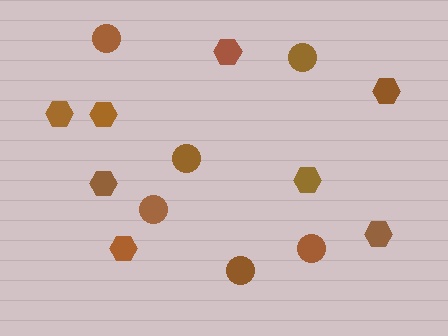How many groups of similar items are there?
There are 2 groups: one group of hexagons (8) and one group of circles (6).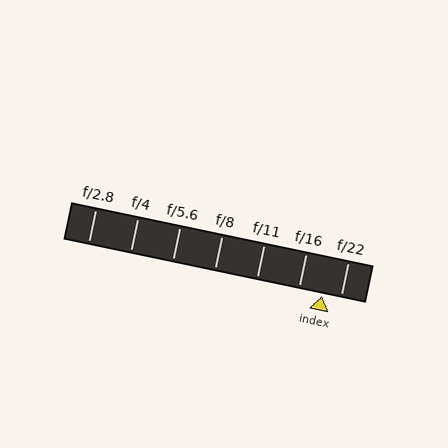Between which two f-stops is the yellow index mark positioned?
The index mark is between f/16 and f/22.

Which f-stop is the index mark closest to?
The index mark is closest to f/22.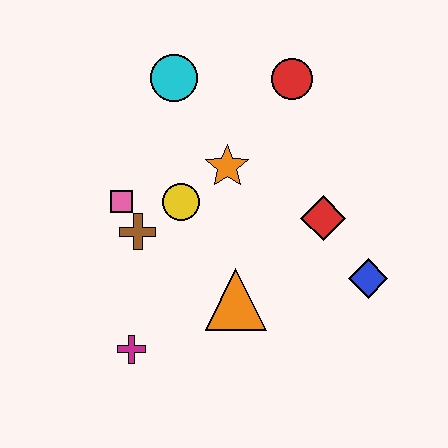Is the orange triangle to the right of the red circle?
No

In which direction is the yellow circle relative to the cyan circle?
The yellow circle is below the cyan circle.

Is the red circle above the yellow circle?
Yes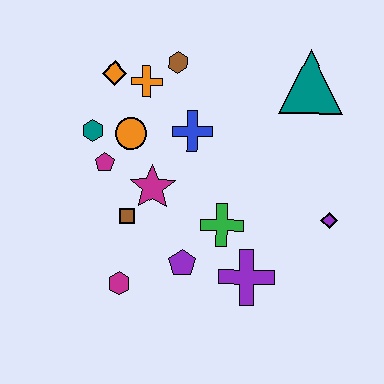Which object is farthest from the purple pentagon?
The teal triangle is farthest from the purple pentagon.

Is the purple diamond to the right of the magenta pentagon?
Yes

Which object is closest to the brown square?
The magenta star is closest to the brown square.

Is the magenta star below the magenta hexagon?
No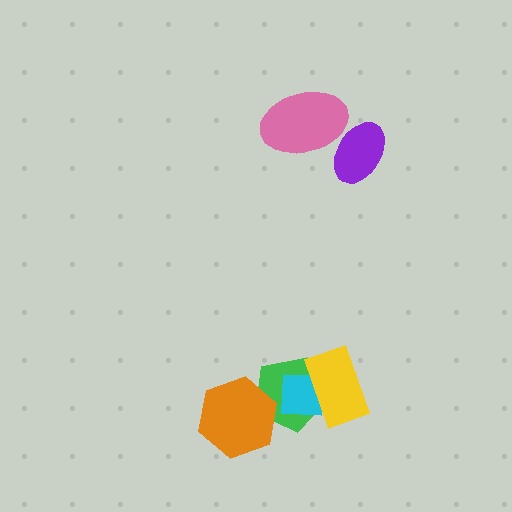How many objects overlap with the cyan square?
2 objects overlap with the cyan square.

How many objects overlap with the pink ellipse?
1 object overlaps with the pink ellipse.